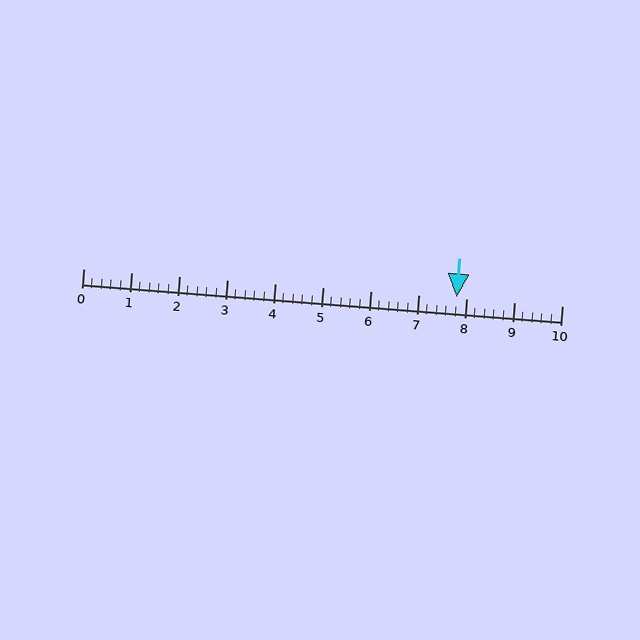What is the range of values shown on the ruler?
The ruler shows values from 0 to 10.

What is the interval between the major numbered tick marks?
The major tick marks are spaced 1 units apart.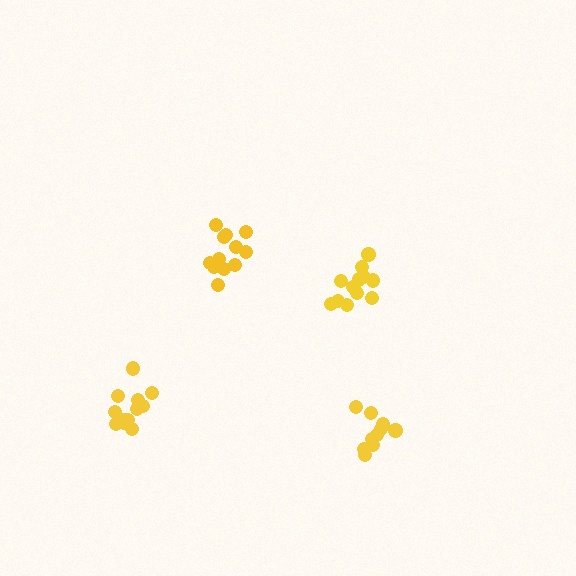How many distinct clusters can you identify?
There are 4 distinct clusters.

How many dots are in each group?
Group 1: 14 dots, Group 2: 12 dots, Group 3: 10 dots, Group 4: 12 dots (48 total).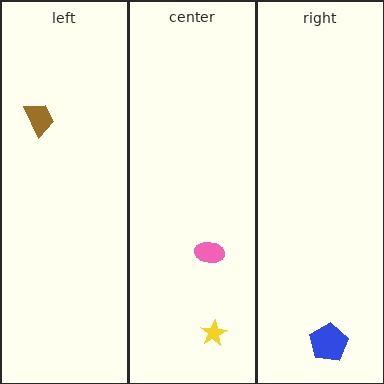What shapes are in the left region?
The brown trapezoid.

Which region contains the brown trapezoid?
The left region.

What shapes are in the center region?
The pink ellipse, the yellow star.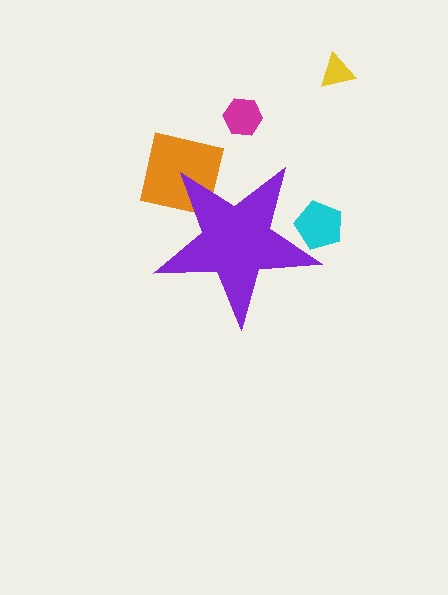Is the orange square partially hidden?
Yes, the orange square is partially hidden behind the purple star.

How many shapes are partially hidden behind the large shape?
2 shapes are partially hidden.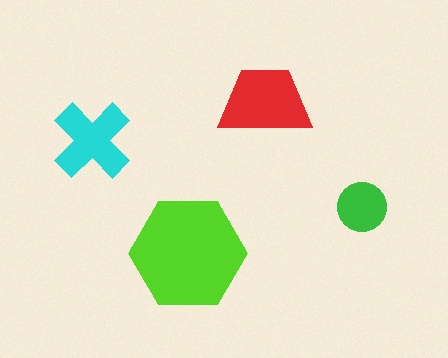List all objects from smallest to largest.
The green circle, the cyan cross, the red trapezoid, the lime hexagon.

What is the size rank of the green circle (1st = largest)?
4th.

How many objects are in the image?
There are 4 objects in the image.